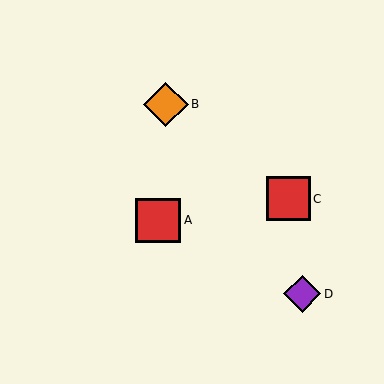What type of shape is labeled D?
Shape D is a purple diamond.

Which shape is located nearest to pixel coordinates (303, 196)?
The red square (labeled C) at (288, 199) is nearest to that location.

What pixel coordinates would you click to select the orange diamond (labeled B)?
Click at (166, 104) to select the orange diamond B.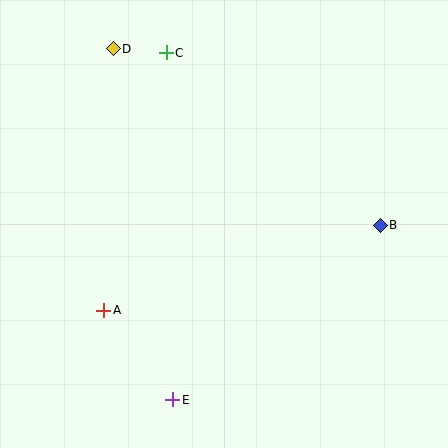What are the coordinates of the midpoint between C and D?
The midpoint between C and D is at (140, 51).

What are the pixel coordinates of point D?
Point D is at (113, 49).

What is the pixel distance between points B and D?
The distance between B and D is 320 pixels.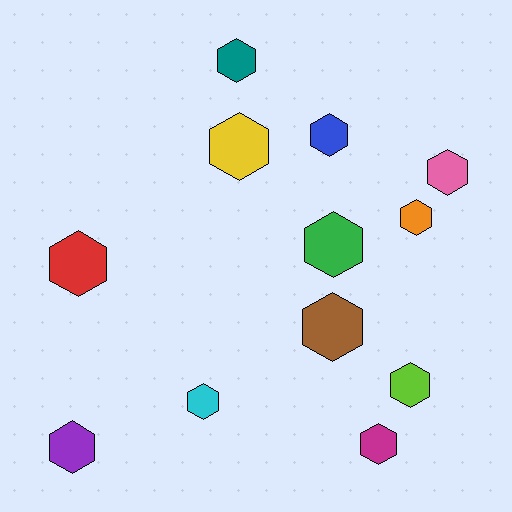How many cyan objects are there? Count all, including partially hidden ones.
There is 1 cyan object.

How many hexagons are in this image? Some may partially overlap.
There are 12 hexagons.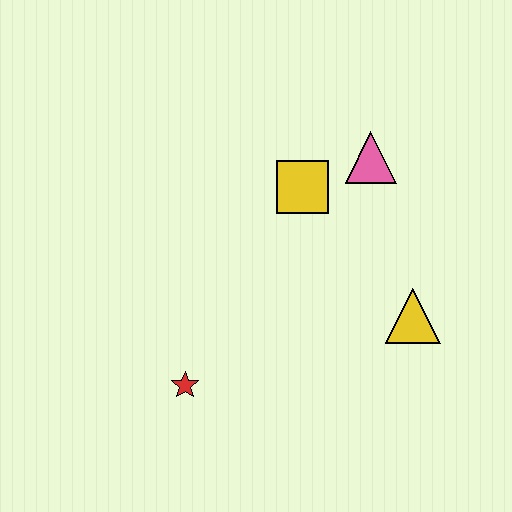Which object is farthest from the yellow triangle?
The red star is farthest from the yellow triangle.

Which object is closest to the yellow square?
The pink triangle is closest to the yellow square.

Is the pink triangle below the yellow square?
No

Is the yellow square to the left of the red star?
No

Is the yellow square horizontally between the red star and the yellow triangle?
Yes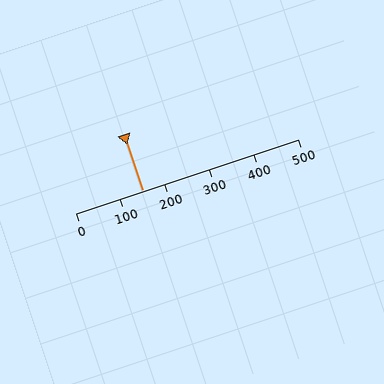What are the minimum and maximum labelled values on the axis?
The axis runs from 0 to 500.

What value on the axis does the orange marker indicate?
The marker indicates approximately 150.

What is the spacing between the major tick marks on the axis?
The major ticks are spaced 100 apart.